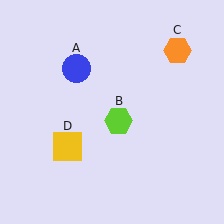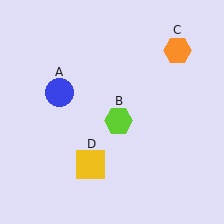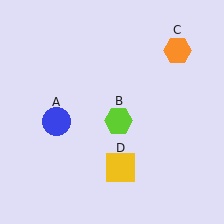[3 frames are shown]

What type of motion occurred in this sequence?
The blue circle (object A), yellow square (object D) rotated counterclockwise around the center of the scene.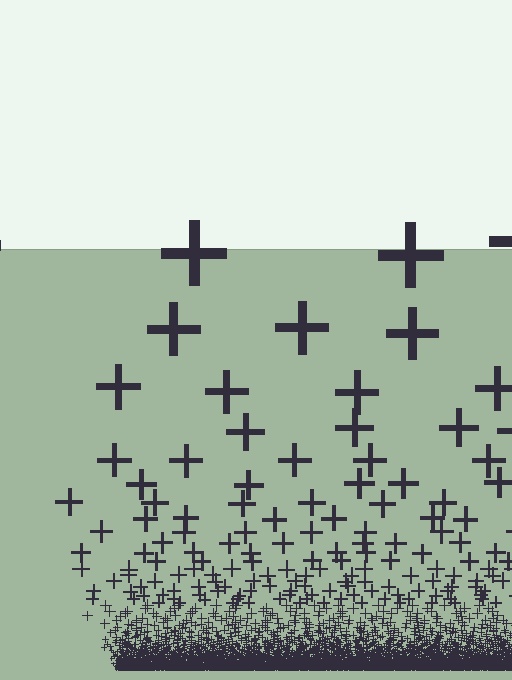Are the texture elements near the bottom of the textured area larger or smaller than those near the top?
Smaller. The gradient is inverted — elements near the bottom are smaller and denser.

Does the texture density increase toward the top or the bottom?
Density increases toward the bottom.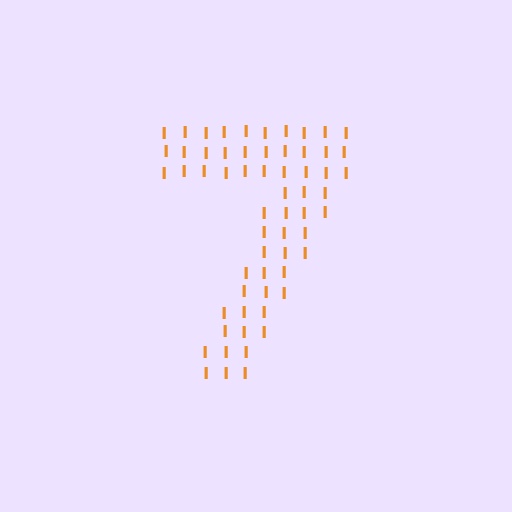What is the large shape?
The large shape is the digit 7.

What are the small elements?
The small elements are letter I's.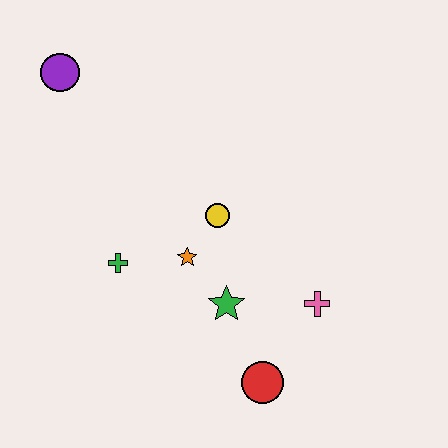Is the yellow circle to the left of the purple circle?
No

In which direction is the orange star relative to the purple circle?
The orange star is below the purple circle.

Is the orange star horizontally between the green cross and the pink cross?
Yes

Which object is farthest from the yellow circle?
The purple circle is farthest from the yellow circle.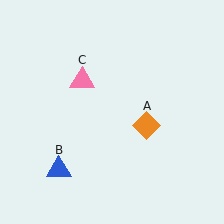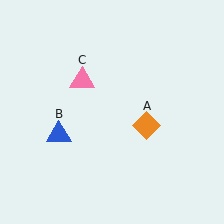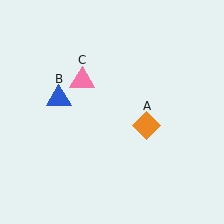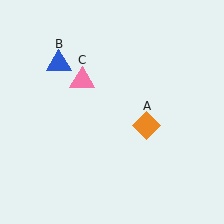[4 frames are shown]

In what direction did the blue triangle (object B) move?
The blue triangle (object B) moved up.